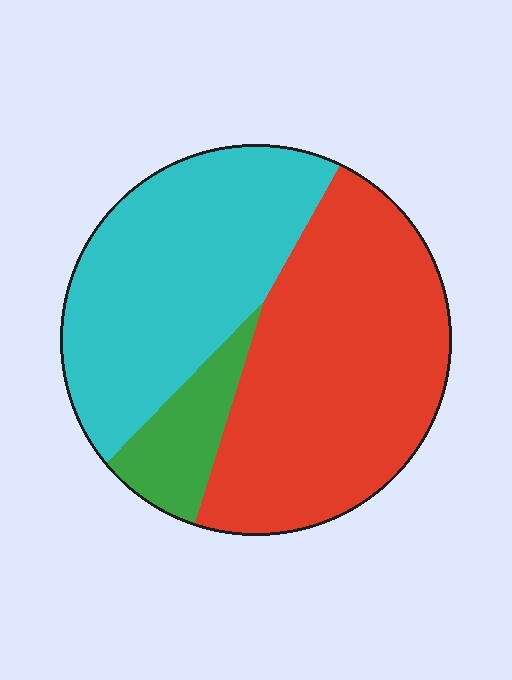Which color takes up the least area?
Green, at roughly 10%.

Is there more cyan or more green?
Cyan.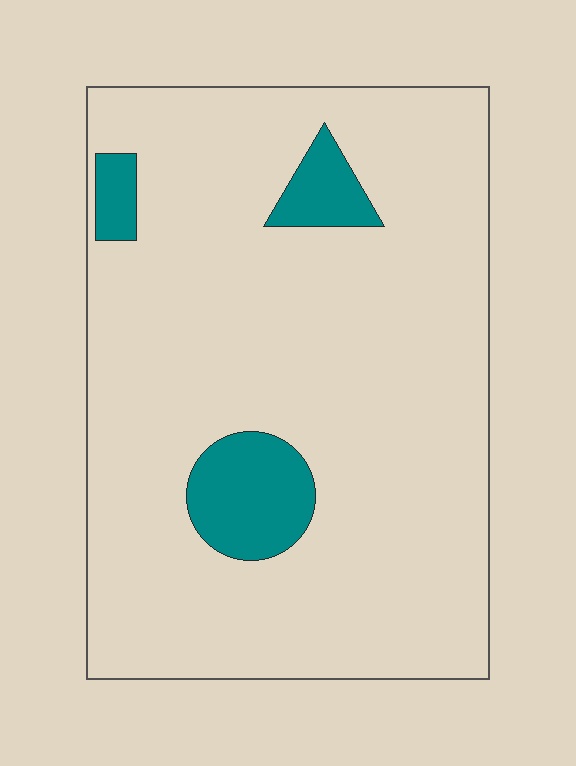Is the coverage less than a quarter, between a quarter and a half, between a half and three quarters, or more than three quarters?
Less than a quarter.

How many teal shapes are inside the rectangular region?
3.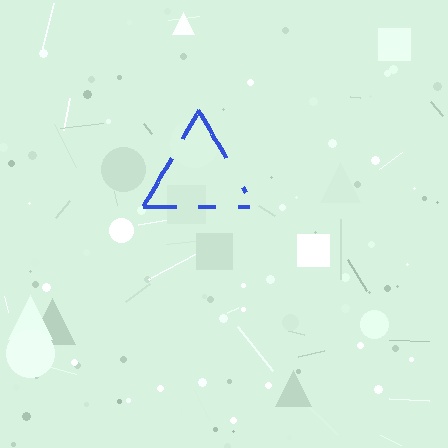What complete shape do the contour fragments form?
The contour fragments form a triangle.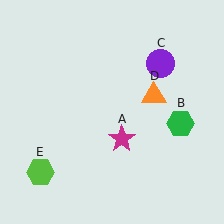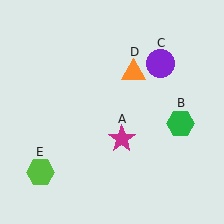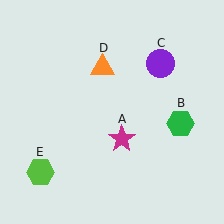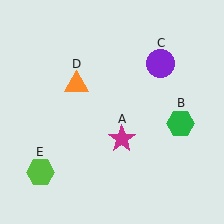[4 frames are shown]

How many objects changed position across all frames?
1 object changed position: orange triangle (object D).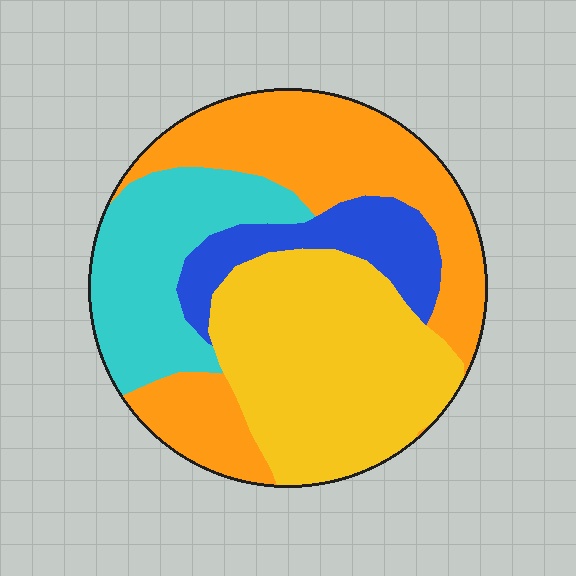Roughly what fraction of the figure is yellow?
Yellow takes up about one third (1/3) of the figure.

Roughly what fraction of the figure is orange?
Orange takes up about one third (1/3) of the figure.